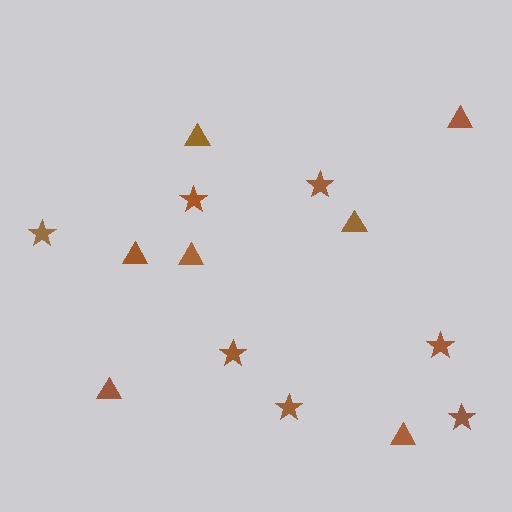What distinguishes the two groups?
There are 2 groups: one group of triangles (7) and one group of stars (7).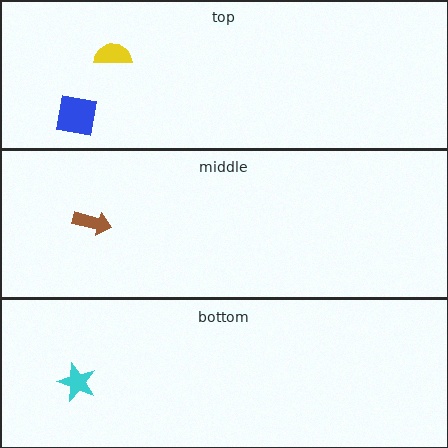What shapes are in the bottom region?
The cyan star.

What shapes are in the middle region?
The brown arrow.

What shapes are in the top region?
The blue square, the yellow semicircle.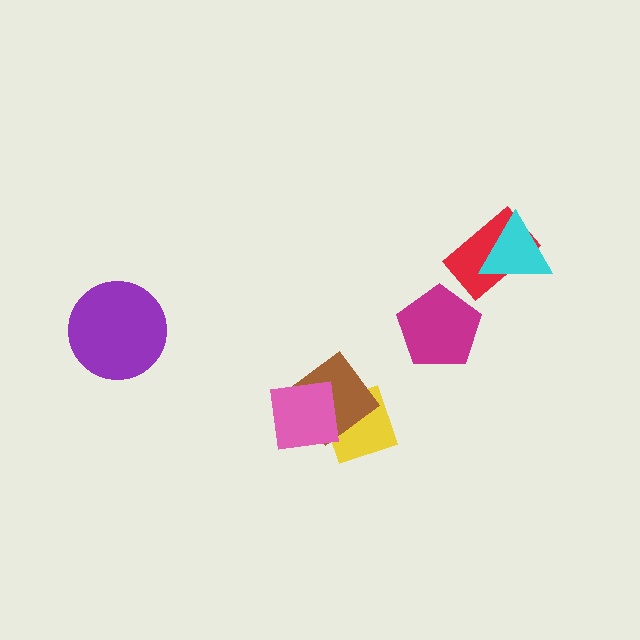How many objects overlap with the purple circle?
0 objects overlap with the purple circle.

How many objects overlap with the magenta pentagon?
0 objects overlap with the magenta pentagon.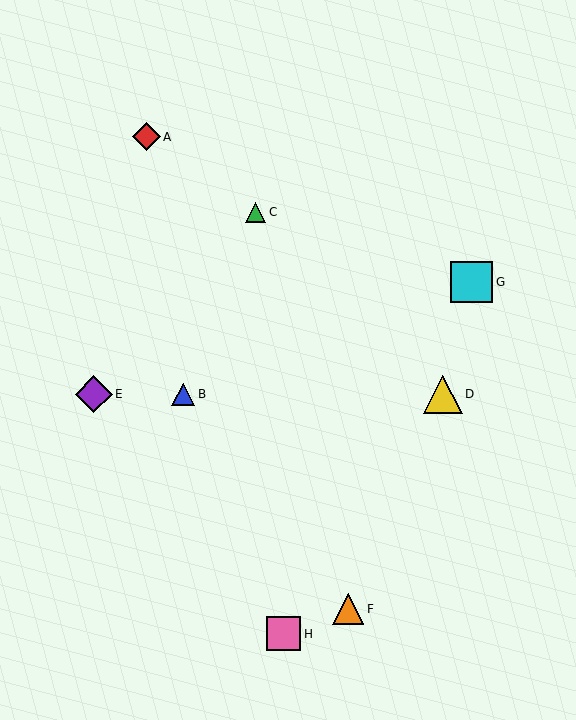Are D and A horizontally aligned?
No, D is at y≈394 and A is at y≈137.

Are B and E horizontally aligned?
Yes, both are at y≈394.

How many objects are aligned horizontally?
3 objects (B, D, E) are aligned horizontally.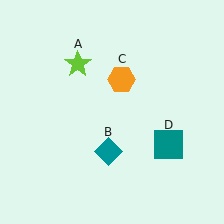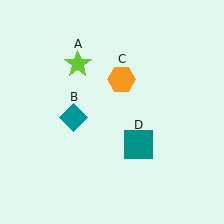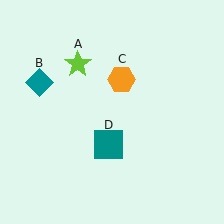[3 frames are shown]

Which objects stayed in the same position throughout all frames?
Lime star (object A) and orange hexagon (object C) remained stationary.